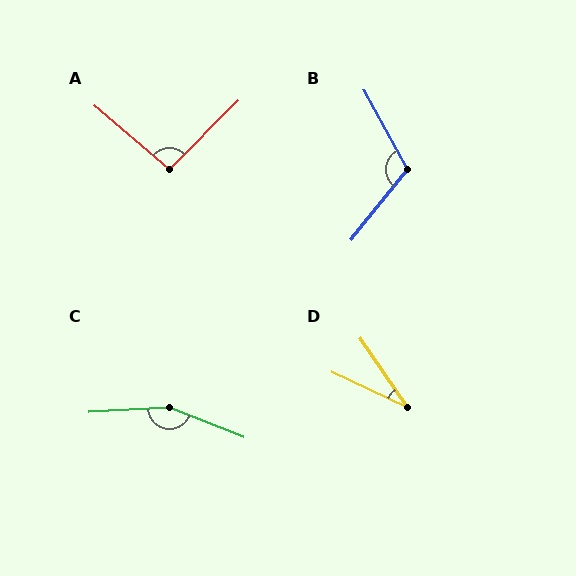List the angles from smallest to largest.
D (31°), A (95°), B (112°), C (155°).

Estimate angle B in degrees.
Approximately 112 degrees.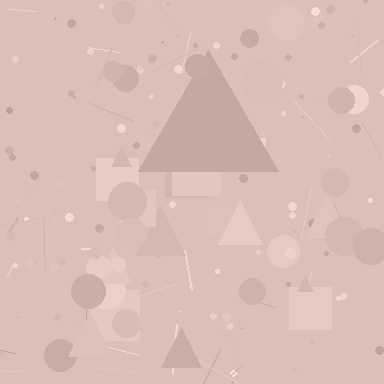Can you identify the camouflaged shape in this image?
The camouflaged shape is a triangle.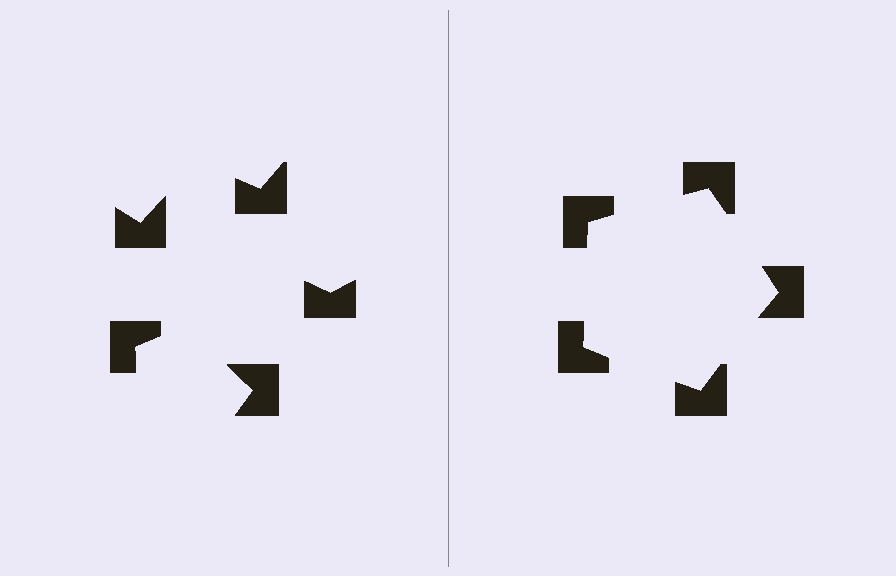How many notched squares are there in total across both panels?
10 — 5 on each side.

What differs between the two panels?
The notched squares are positioned identically on both sides; only the wedge orientations differ. On the right they align to a pentagon; on the left they are misaligned.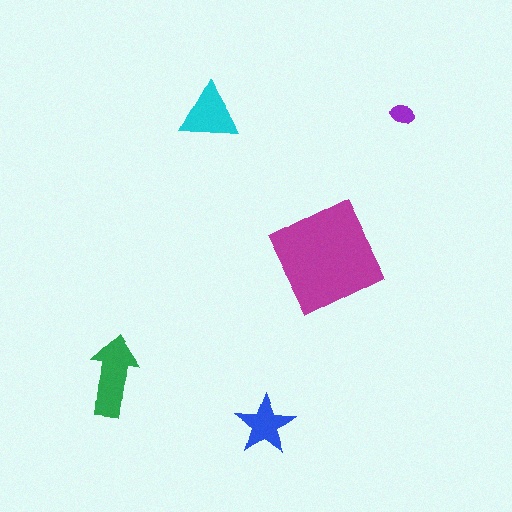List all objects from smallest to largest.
The purple ellipse, the blue star, the cyan triangle, the green arrow, the magenta diamond.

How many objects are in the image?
There are 5 objects in the image.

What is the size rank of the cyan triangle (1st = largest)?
3rd.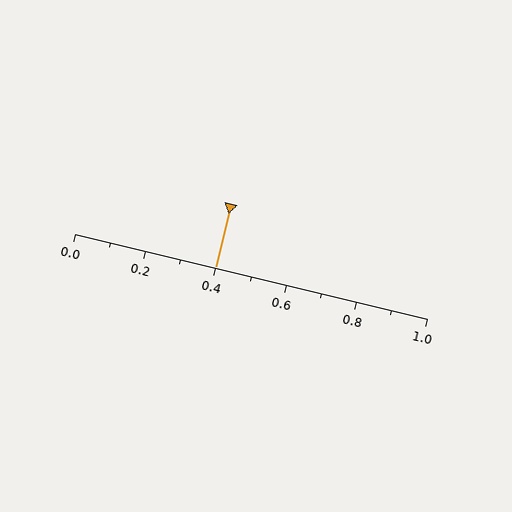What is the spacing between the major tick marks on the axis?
The major ticks are spaced 0.2 apart.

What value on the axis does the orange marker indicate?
The marker indicates approximately 0.4.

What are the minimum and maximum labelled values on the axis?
The axis runs from 0.0 to 1.0.